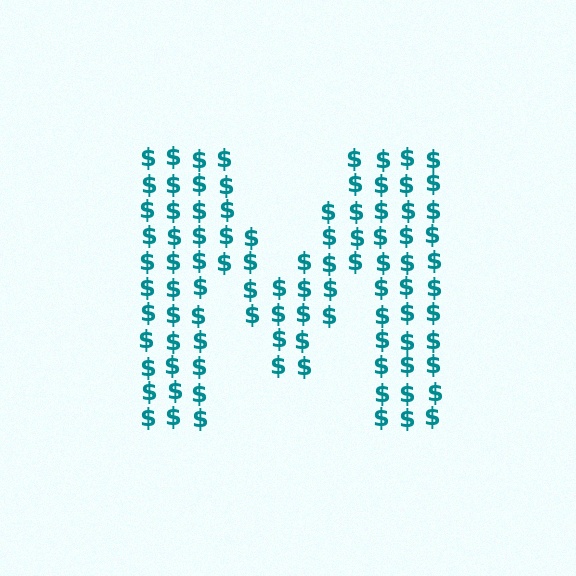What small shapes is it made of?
It is made of small dollar signs.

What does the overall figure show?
The overall figure shows the letter M.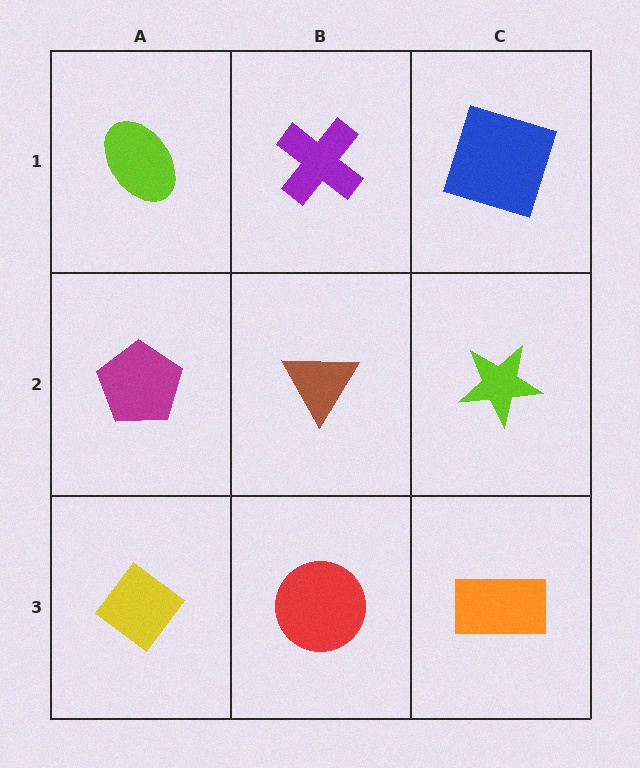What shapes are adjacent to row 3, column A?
A magenta pentagon (row 2, column A), a red circle (row 3, column B).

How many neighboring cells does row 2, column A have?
3.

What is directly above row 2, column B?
A purple cross.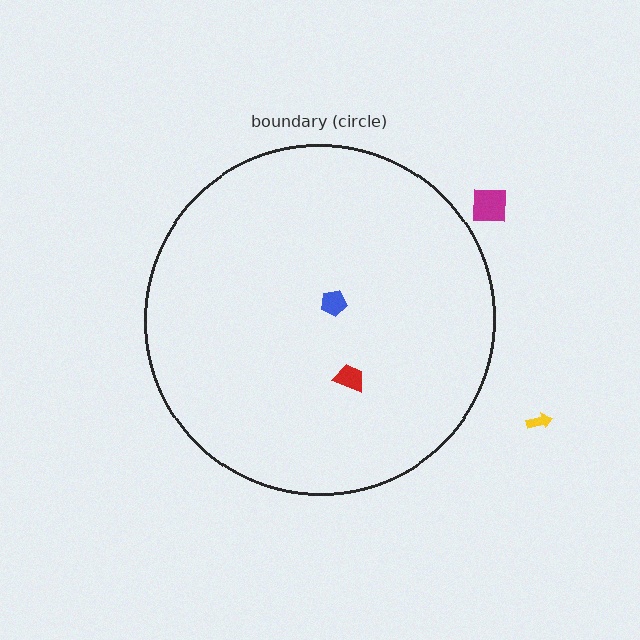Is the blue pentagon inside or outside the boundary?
Inside.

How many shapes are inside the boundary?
2 inside, 2 outside.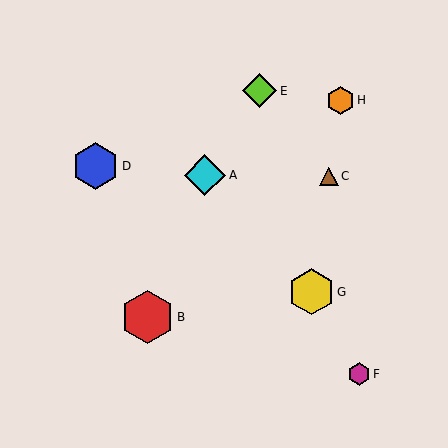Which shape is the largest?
The red hexagon (labeled B) is the largest.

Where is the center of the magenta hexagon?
The center of the magenta hexagon is at (359, 374).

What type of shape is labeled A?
Shape A is a cyan diamond.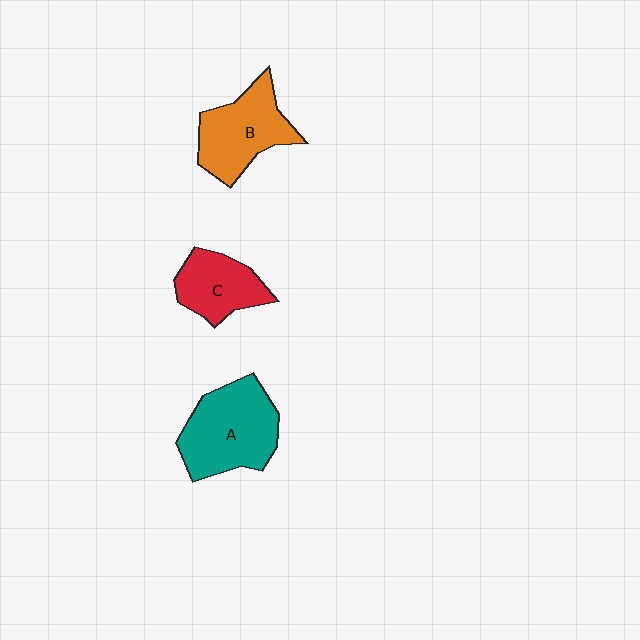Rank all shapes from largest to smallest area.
From largest to smallest: A (teal), B (orange), C (red).